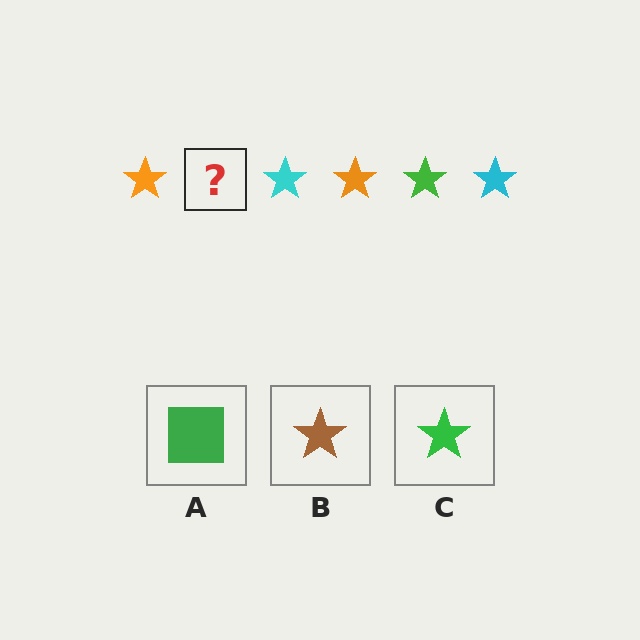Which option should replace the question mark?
Option C.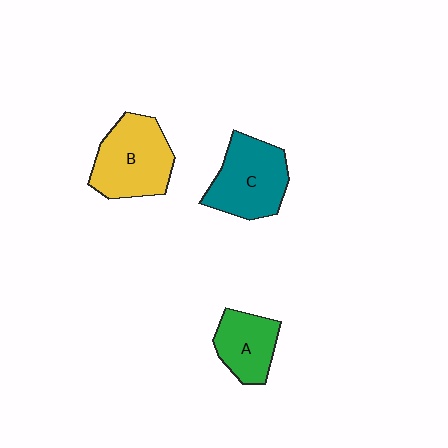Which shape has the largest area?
Shape B (yellow).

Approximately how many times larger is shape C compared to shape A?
Approximately 1.4 times.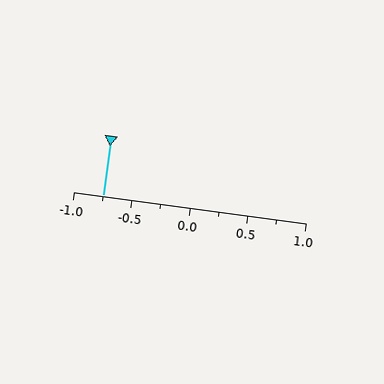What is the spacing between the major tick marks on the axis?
The major ticks are spaced 0.5 apart.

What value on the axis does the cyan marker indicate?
The marker indicates approximately -0.75.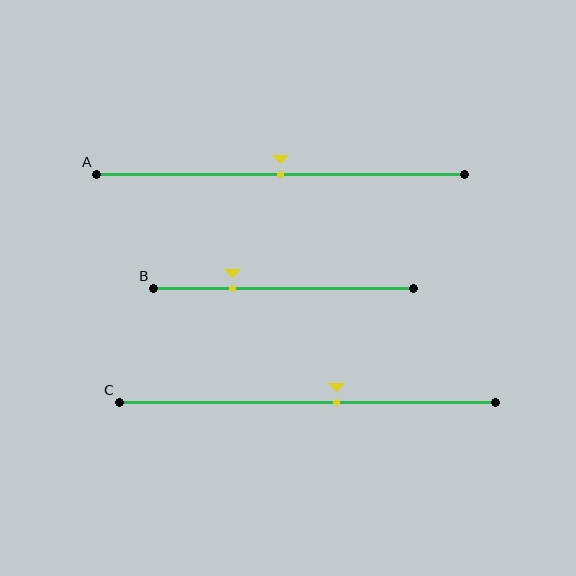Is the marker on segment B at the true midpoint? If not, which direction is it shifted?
No, the marker on segment B is shifted to the left by about 20% of the segment length.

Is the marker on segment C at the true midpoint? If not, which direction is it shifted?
No, the marker on segment C is shifted to the right by about 8% of the segment length.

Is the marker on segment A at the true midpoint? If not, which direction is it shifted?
Yes, the marker on segment A is at the true midpoint.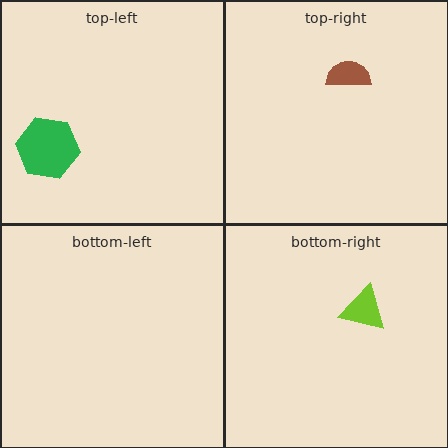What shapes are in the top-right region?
The brown semicircle.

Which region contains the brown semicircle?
The top-right region.